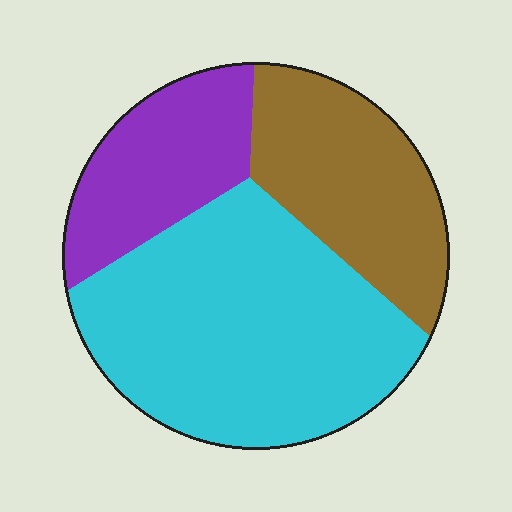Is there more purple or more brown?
Brown.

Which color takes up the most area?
Cyan, at roughly 50%.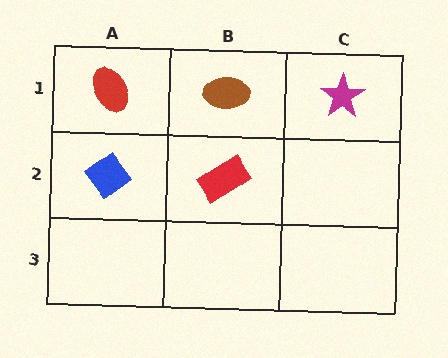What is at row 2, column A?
A blue diamond.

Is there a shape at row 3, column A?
No, that cell is empty.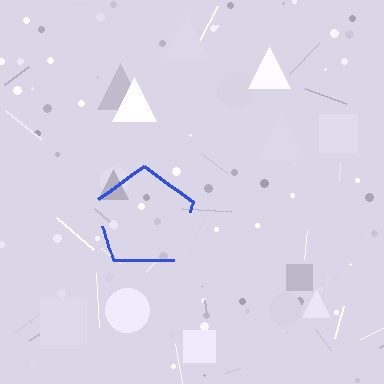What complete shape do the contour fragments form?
The contour fragments form a pentagon.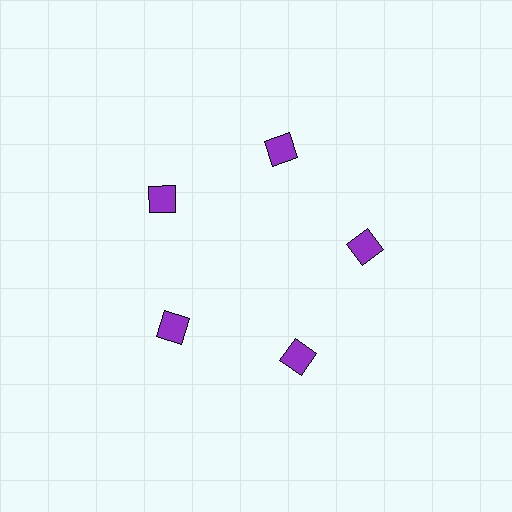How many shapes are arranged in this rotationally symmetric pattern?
There are 5 shapes, arranged in 5 groups of 1.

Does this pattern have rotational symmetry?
Yes, this pattern has 5-fold rotational symmetry. It looks the same after rotating 72 degrees around the center.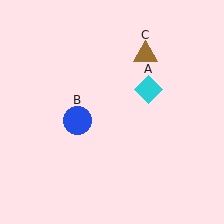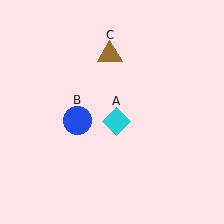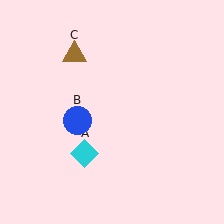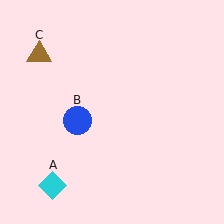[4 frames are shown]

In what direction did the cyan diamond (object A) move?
The cyan diamond (object A) moved down and to the left.